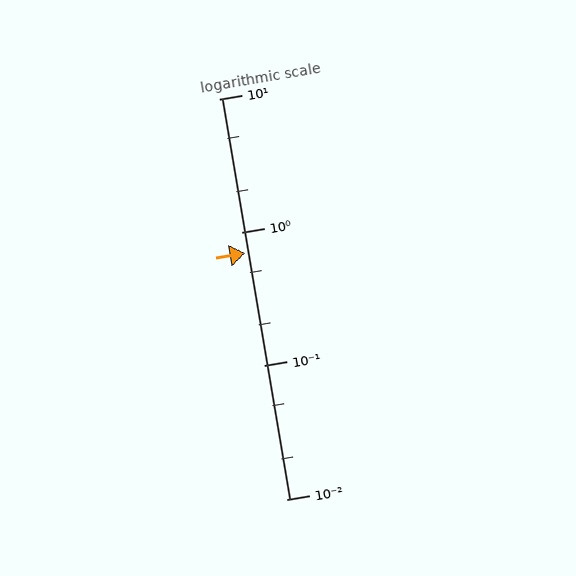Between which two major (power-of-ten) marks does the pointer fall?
The pointer is between 0.1 and 1.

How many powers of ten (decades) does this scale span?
The scale spans 3 decades, from 0.01 to 10.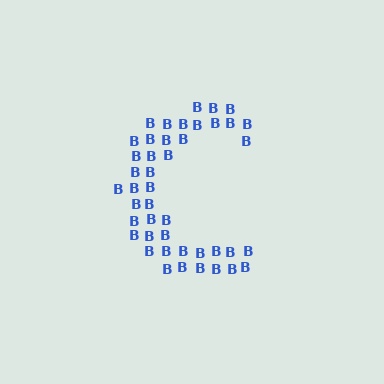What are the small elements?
The small elements are letter B's.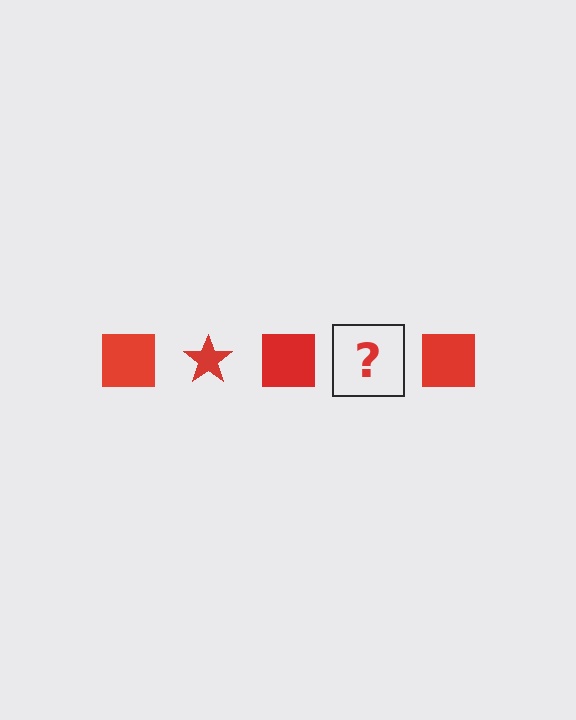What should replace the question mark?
The question mark should be replaced with a red star.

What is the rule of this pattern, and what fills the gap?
The rule is that the pattern cycles through square, star shapes in red. The gap should be filled with a red star.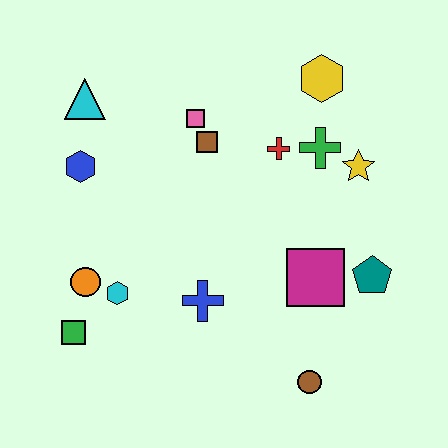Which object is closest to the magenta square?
The teal pentagon is closest to the magenta square.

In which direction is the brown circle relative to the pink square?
The brown circle is below the pink square.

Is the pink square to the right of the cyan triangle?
Yes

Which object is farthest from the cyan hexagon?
The yellow hexagon is farthest from the cyan hexagon.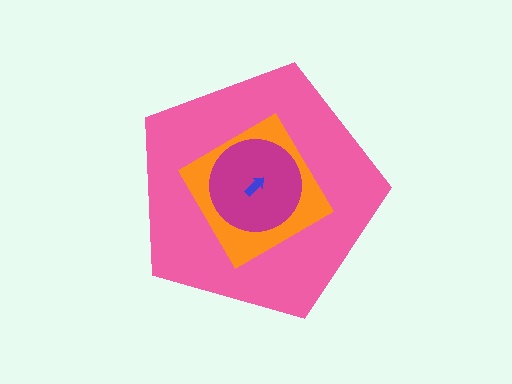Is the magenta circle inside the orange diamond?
Yes.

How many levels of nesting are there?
4.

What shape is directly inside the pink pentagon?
The orange diamond.